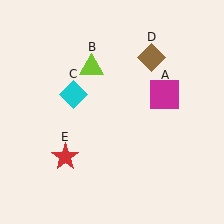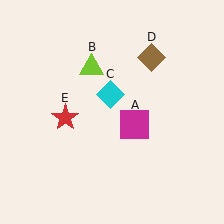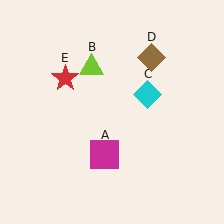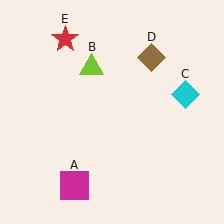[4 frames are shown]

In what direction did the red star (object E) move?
The red star (object E) moved up.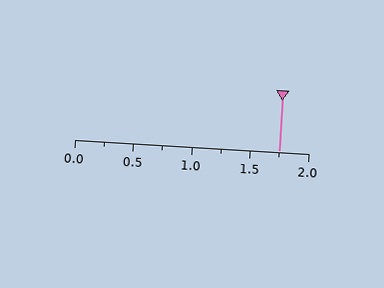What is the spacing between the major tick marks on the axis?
The major ticks are spaced 0.5 apart.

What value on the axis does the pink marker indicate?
The marker indicates approximately 1.75.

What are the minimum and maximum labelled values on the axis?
The axis runs from 0.0 to 2.0.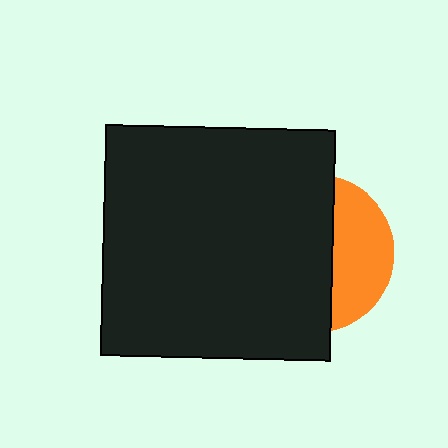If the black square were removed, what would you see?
You would see the complete orange circle.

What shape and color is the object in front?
The object in front is a black square.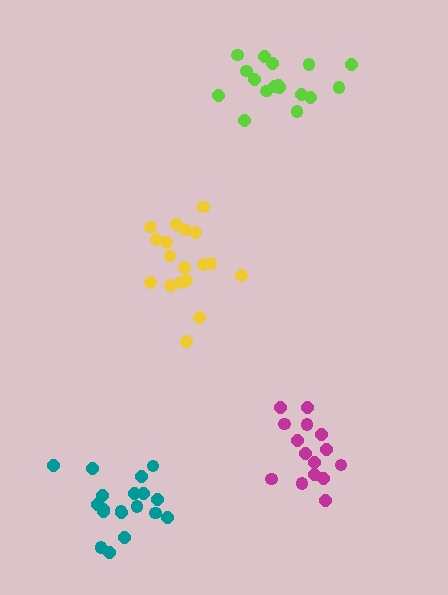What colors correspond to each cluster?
The clusters are colored: yellow, lime, teal, magenta.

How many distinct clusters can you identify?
There are 4 distinct clusters.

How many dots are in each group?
Group 1: 18 dots, Group 2: 17 dots, Group 3: 19 dots, Group 4: 15 dots (69 total).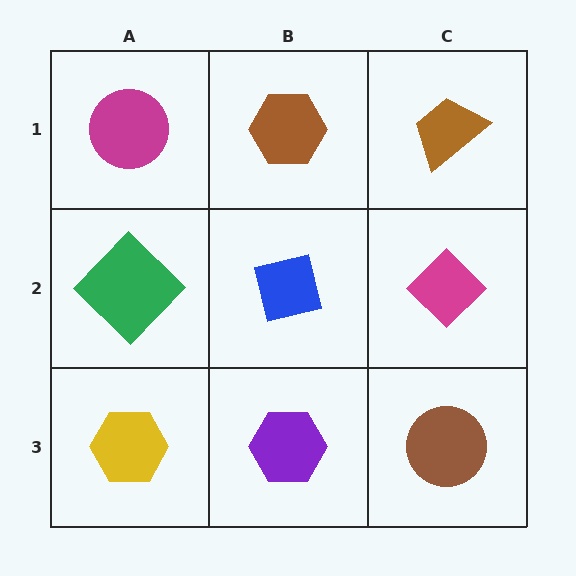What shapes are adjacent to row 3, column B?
A blue square (row 2, column B), a yellow hexagon (row 3, column A), a brown circle (row 3, column C).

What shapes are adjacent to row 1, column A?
A green diamond (row 2, column A), a brown hexagon (row 1, column B).